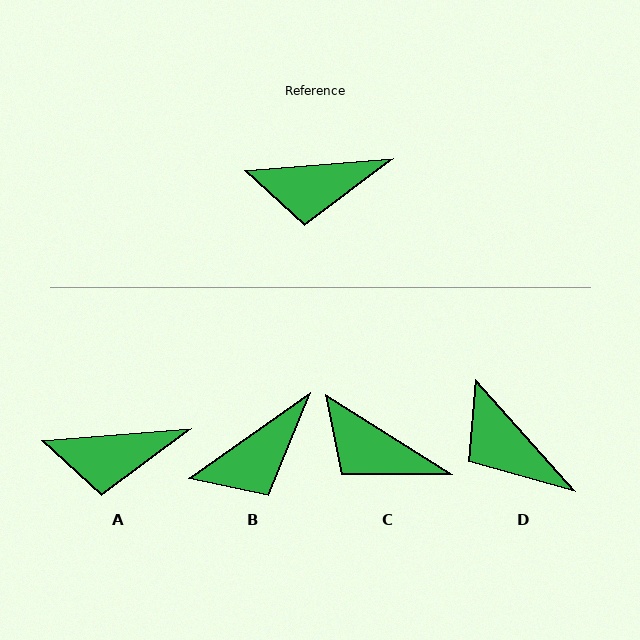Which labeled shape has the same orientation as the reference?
A.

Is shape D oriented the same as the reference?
No, it is off by about 52 degrees.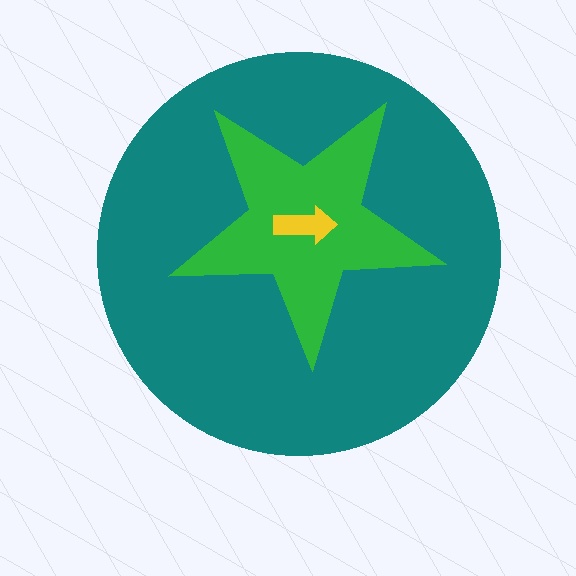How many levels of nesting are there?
3.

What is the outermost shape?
The teal circle.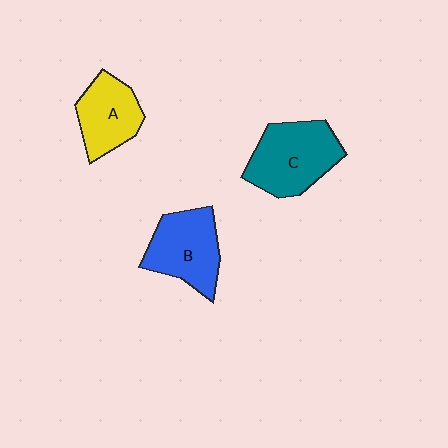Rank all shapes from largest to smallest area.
From largest to smallest: C (teal), B (blue), A (yellow).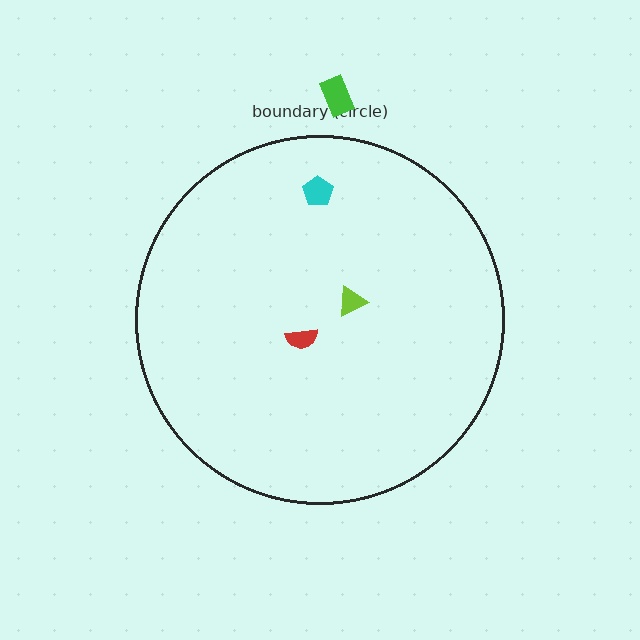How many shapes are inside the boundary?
3 inside, 1 outside.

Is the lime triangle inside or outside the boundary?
Inside.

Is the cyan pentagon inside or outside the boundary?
Inside.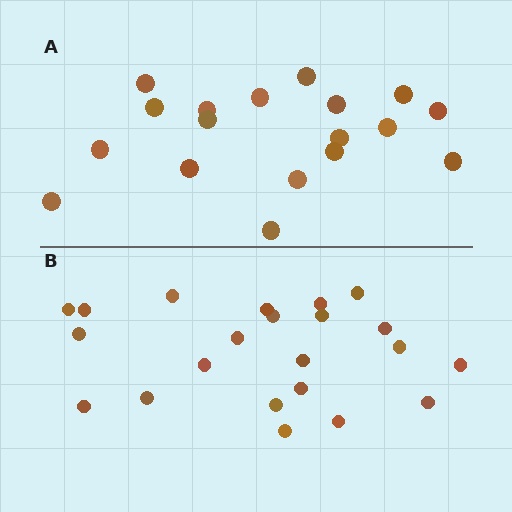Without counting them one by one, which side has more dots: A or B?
Region B (the bottom region) has more dots.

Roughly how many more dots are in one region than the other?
Region B has about 4 more dots than region A.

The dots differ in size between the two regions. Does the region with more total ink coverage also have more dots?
No. Region A has more total ink coverage because its dots are larger, but region B actually contains more individual dots. Total area can be misleading — the number of items is what matters here.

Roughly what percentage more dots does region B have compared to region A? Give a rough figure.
About 20% more.